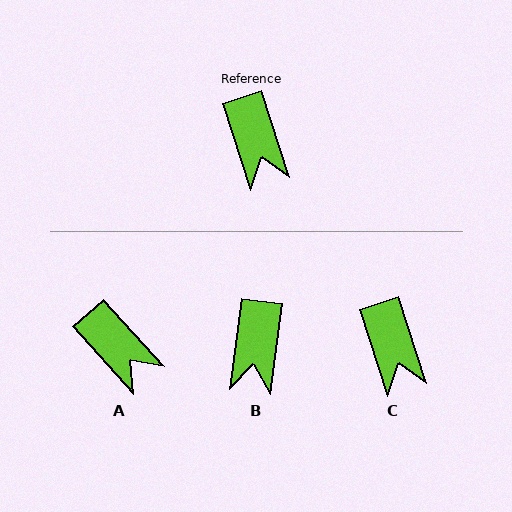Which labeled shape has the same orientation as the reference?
C.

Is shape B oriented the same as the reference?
No, it is off by about 25 degrees.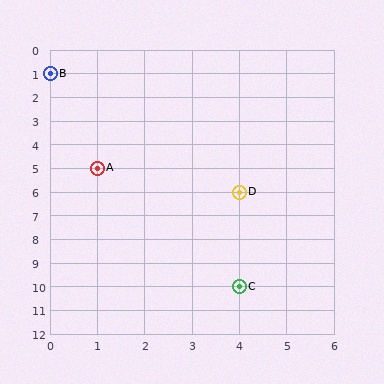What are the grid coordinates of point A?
Point A is at grid coordinates (1, 5).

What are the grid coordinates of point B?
Point B is at grid coordinates (0, 1).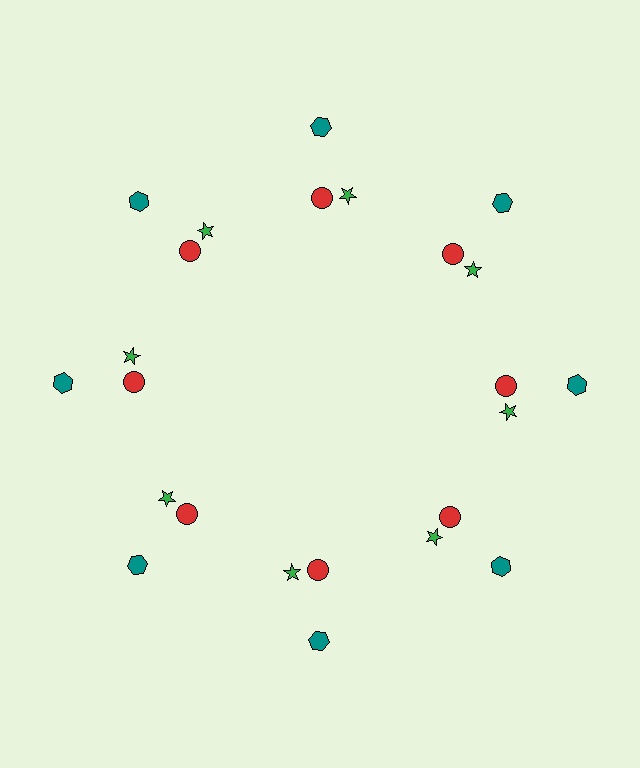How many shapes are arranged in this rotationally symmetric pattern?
There are 24 shapes, arranged in 8 groups of 3.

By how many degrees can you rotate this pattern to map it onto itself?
The pattern maps onto itself every 45 degrees of rotation.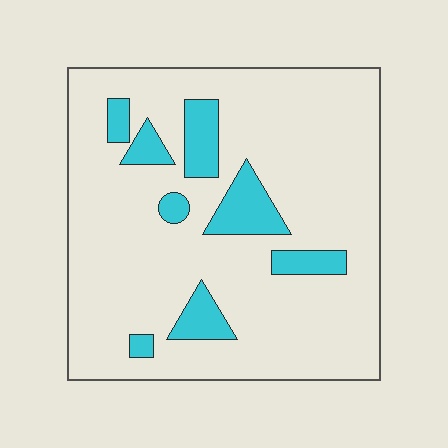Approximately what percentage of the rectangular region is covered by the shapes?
Approximately 15%.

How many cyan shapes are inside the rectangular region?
8.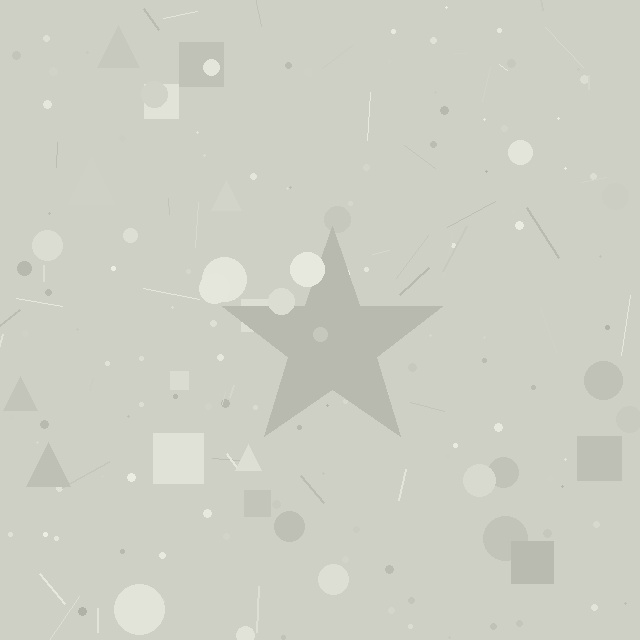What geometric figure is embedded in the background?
A star is embedded in the background.